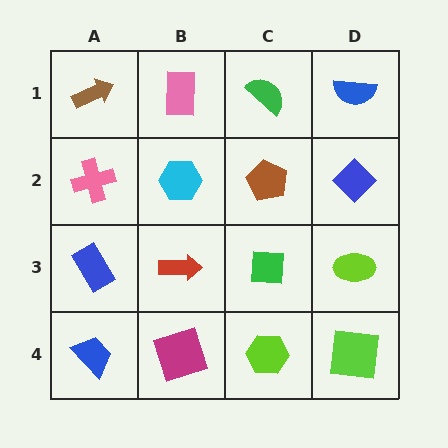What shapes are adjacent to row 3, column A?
A pink cross (row 2, column A), a blue trapezoid (row 4, column A), a red arrow (row 3, column B).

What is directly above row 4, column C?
A green square.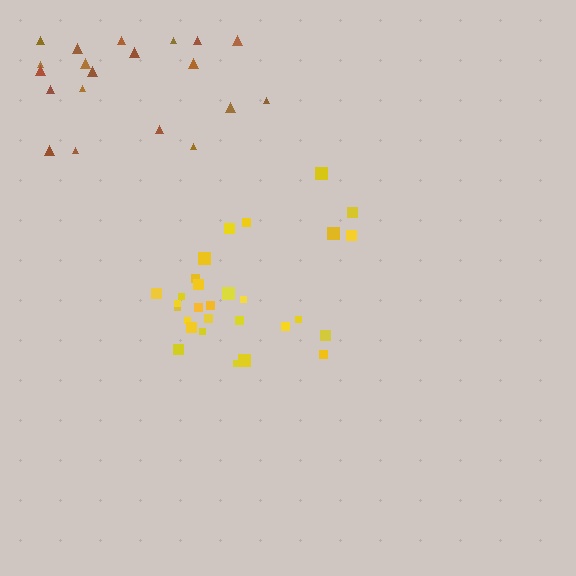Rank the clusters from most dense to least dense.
yellow, brown.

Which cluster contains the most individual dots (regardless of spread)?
Yellow (29).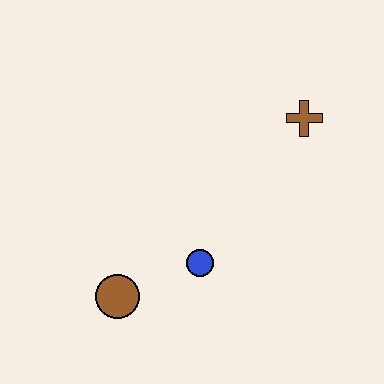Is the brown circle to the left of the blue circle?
Yes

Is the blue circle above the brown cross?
No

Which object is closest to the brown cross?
The blue circle is closest to the brown cross.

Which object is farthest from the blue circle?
The brown cross is farthest from the blue circle.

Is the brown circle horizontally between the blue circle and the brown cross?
No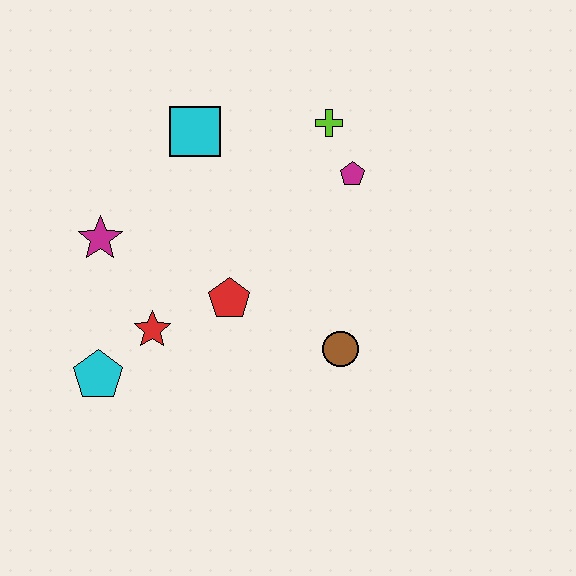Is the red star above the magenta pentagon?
No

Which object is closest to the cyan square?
The lime cross is closest to the cyan square.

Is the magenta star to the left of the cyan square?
Yes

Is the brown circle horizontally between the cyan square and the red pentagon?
No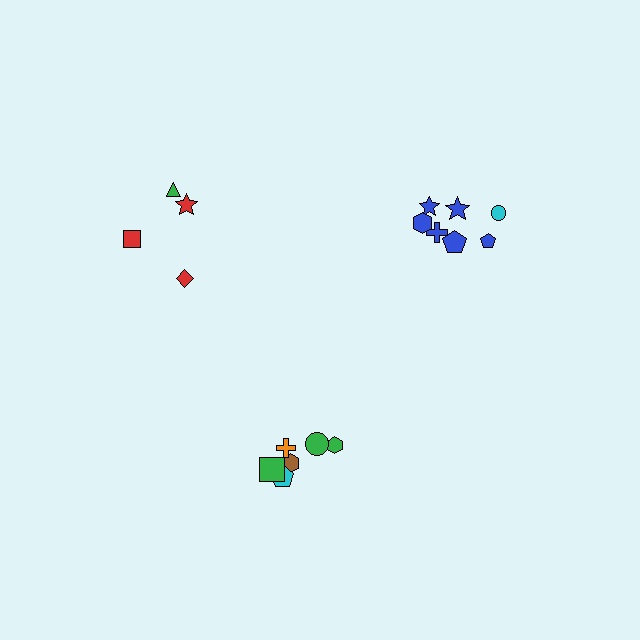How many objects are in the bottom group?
There are 6 objects.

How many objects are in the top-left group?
There are 4 objects.